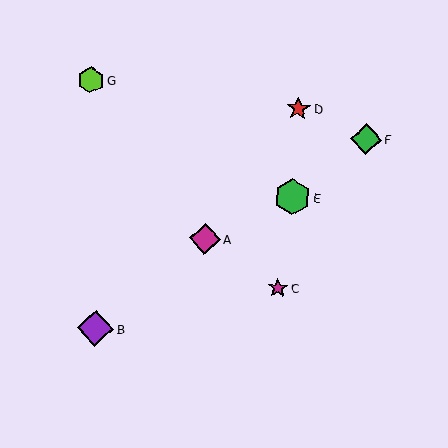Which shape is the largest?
The green hexagon (labeled E) is the largest.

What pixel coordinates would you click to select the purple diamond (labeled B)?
Click at (95, 329) to select the purple diamond B.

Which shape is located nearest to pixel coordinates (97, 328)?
The purple diamond (labeled B) at (95, 329) is nearest to that location.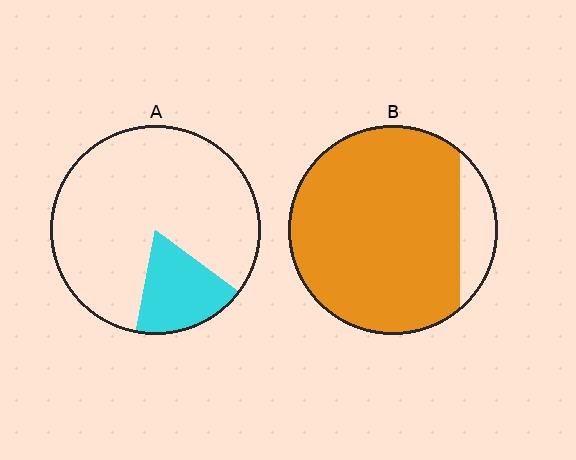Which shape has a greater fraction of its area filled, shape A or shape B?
Shape B.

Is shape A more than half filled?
No.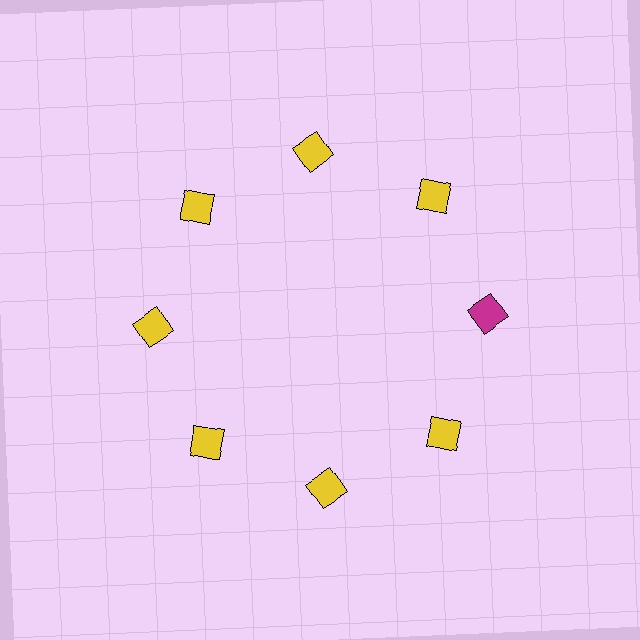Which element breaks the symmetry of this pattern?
The magenta square at roughly the 3 o'clock position breaks the symmetry. All other shapes are yellow squares.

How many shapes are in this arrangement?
There are 8 shapes arranged in a ring pattern.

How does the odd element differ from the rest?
It has a different color: magenta instead of yellow.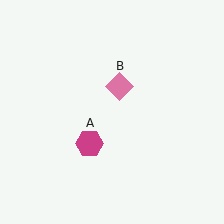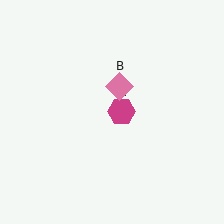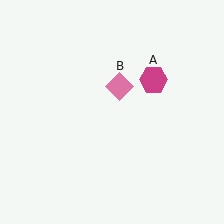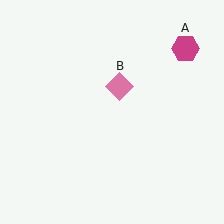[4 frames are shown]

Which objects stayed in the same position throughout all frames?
Pink diamond (object B) remained stationary.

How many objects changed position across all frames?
1 object changed position: magenta hexagon (object A).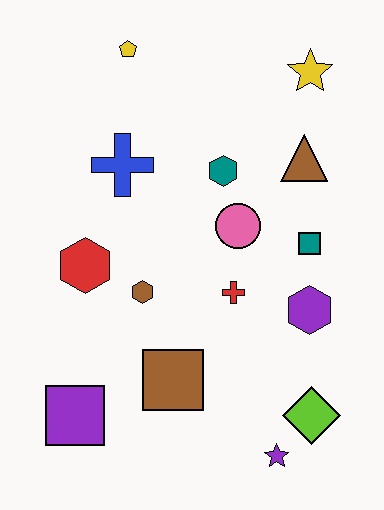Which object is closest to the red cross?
The pink circle is closest to the red cross.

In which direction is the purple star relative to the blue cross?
The purple star is below the blue cross.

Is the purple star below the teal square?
Yes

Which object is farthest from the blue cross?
The purple star is farthest from the blue cross.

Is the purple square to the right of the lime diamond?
No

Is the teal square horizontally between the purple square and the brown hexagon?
No